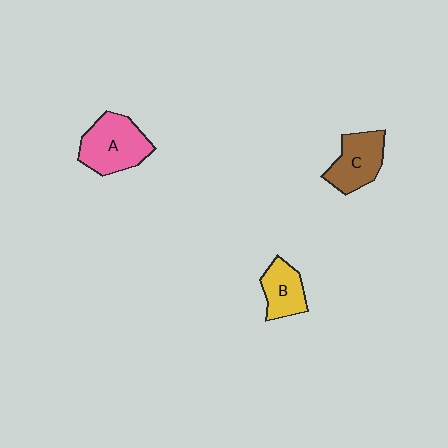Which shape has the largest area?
Shape A (pink).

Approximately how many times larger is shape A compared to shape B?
Approximately 1.6 times.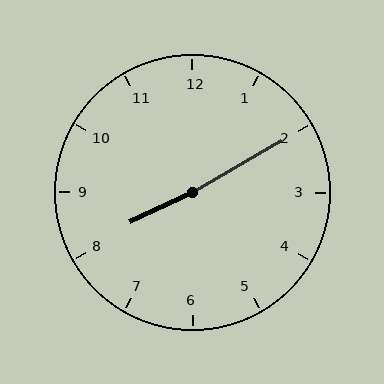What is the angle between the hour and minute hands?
Approximately 175 degrees.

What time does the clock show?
8:10.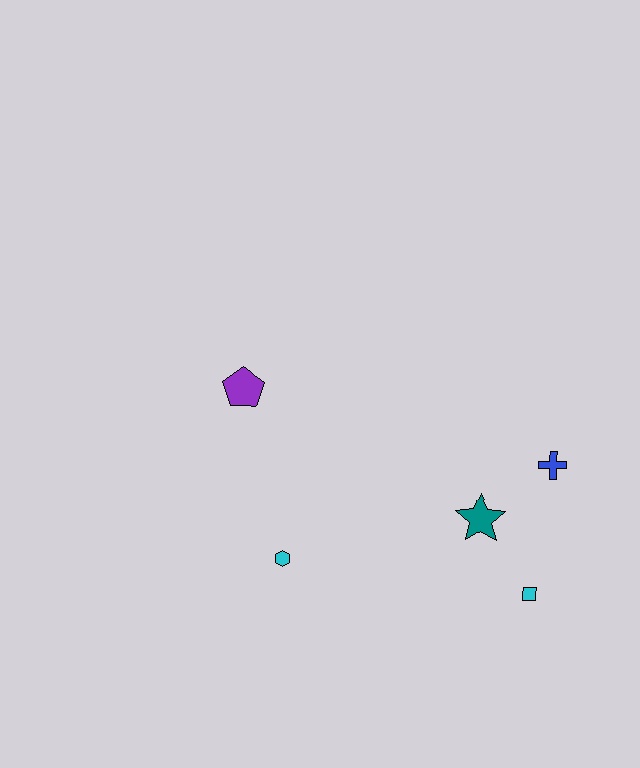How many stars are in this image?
There is 1 star.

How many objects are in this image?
There are 5 objects.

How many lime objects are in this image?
There are no lime objects.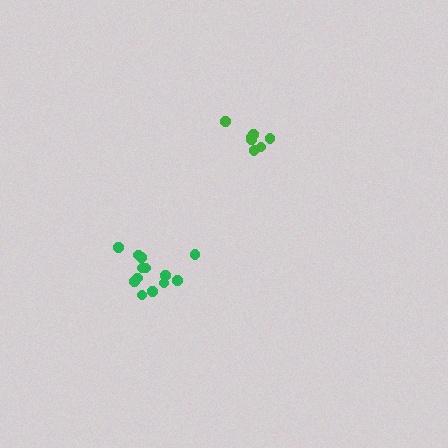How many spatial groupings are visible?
There are 2 spatial groupings.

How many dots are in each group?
Group 1: 13 dots, Group 2: 7 dots (20 total).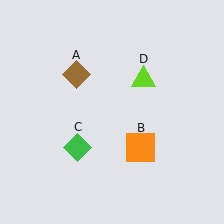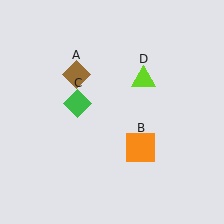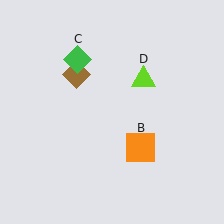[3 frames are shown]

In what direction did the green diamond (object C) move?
The green diamond (object C) moved up.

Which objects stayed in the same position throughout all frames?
Brown diamond (object A) and orange square (object B) and lime triangle (object D) remained stationary.